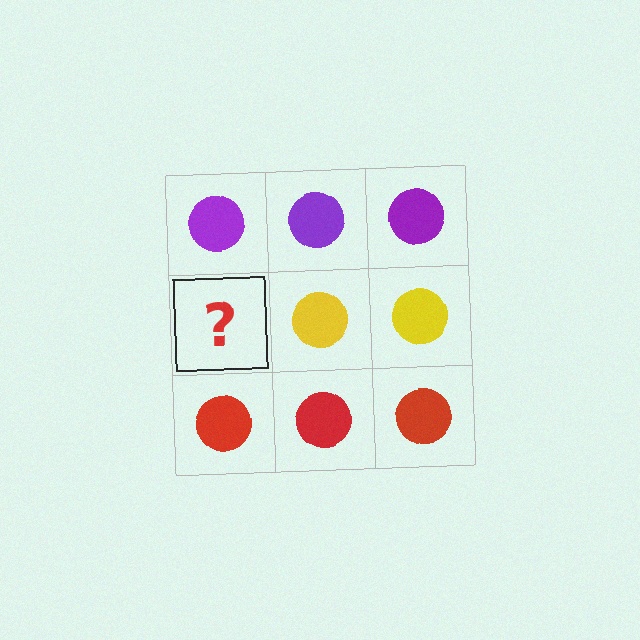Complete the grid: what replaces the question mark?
The question mark should be replaced with a yellow circle.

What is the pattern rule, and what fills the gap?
The rule is that each row has a consistent color. The gap should be filled with a yellow circle.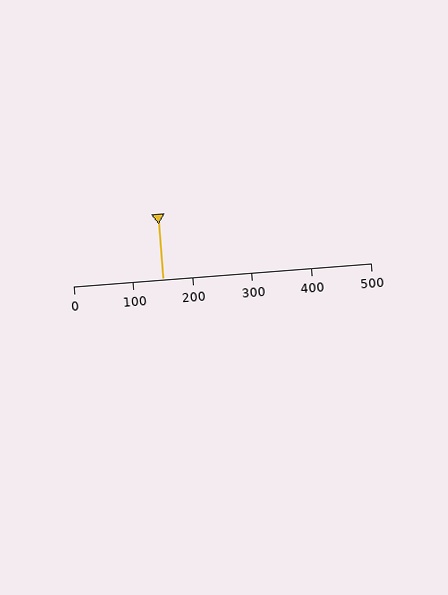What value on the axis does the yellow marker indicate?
The marker indicates approximately 150.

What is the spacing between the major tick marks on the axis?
The major ticks are spaced 100 apart.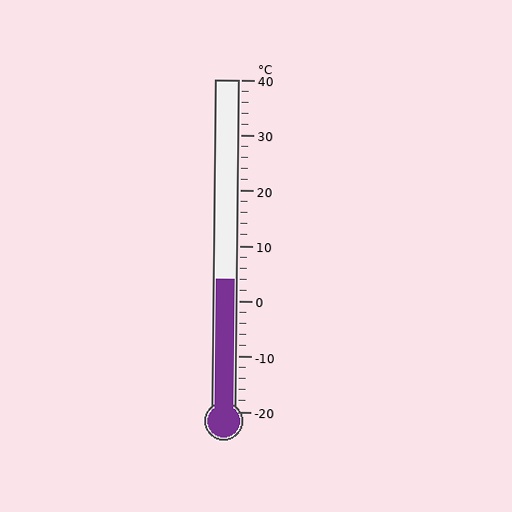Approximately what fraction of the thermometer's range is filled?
The thermometer is filled to approximately 40% of its range.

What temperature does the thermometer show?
The thermometer shows approximately 4°C.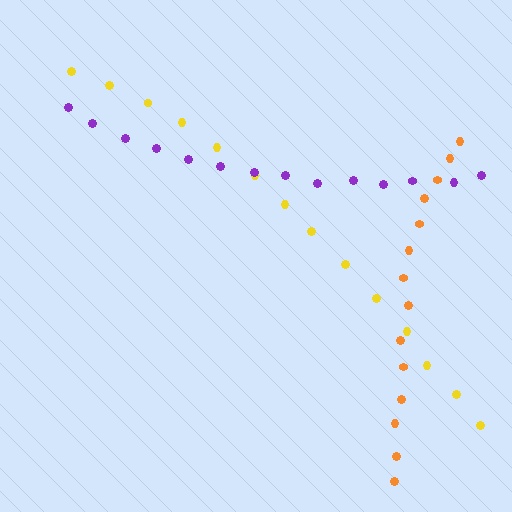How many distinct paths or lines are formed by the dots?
There are 3 distinct paths.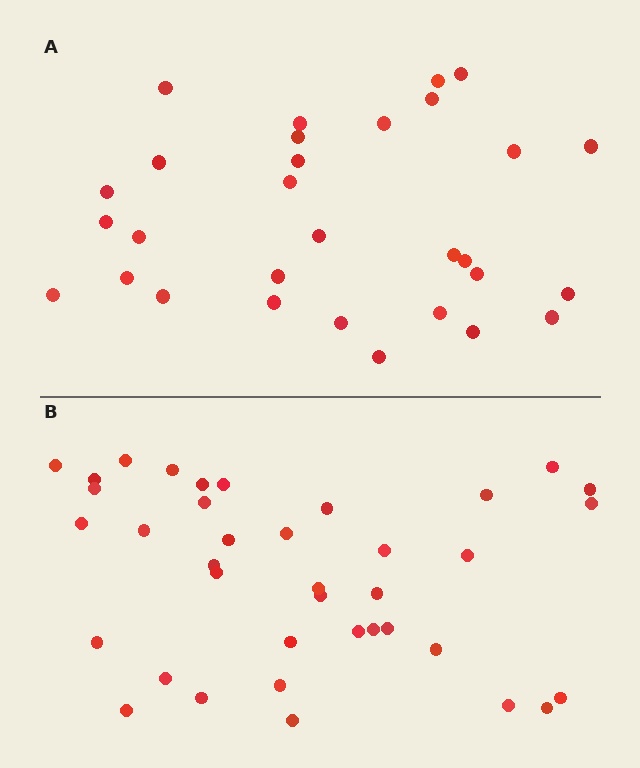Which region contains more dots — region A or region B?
Region B (the bottom region) has more dots.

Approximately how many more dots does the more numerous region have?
Region B has roughly 8 or so more dots than region A.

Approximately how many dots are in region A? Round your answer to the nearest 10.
About 30 dots.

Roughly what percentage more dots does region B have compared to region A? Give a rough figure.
About 25% more.